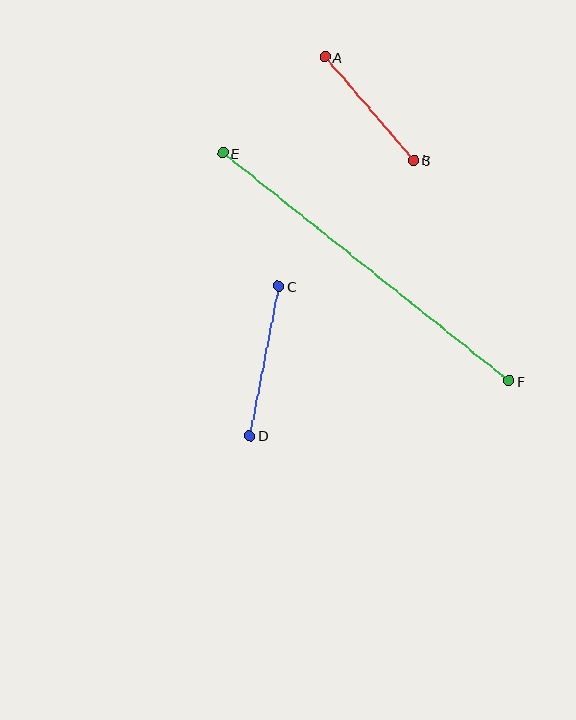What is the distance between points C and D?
The distance is approximately 152 pixels.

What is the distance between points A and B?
The distance is approximately 136 pixels.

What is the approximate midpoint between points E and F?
The midpoint is at approximately (366, 267) pixels.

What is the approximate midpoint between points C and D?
The midpoint is at approximately (264, 361) pixels.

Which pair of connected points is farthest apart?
Points E and F are farthest apart.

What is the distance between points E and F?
The distance is approximately 366 pixels.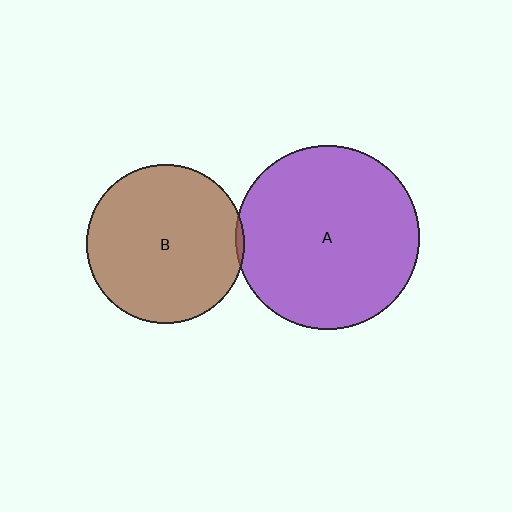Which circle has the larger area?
Circle A (purple).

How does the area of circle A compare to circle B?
Approximately 1.3 times.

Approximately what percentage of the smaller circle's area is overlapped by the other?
Approximately 5%.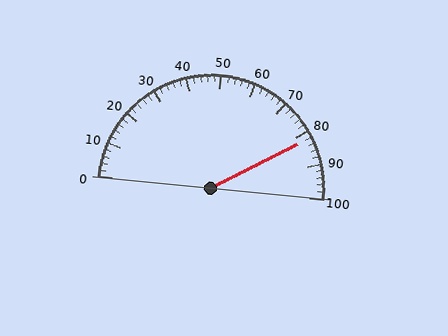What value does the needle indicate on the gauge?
The needle indicates approximately 82.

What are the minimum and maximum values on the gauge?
The gauge ranges from 0 to 100.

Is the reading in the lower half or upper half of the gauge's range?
The reading is in the upper half of the range (0 to 100).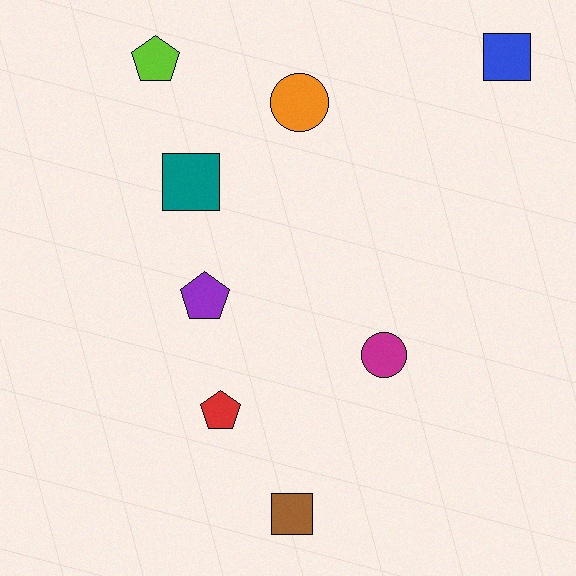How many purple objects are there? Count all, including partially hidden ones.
There is 1 purple object.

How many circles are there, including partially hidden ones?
There are 2 circles.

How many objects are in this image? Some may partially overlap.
There are 8 objects.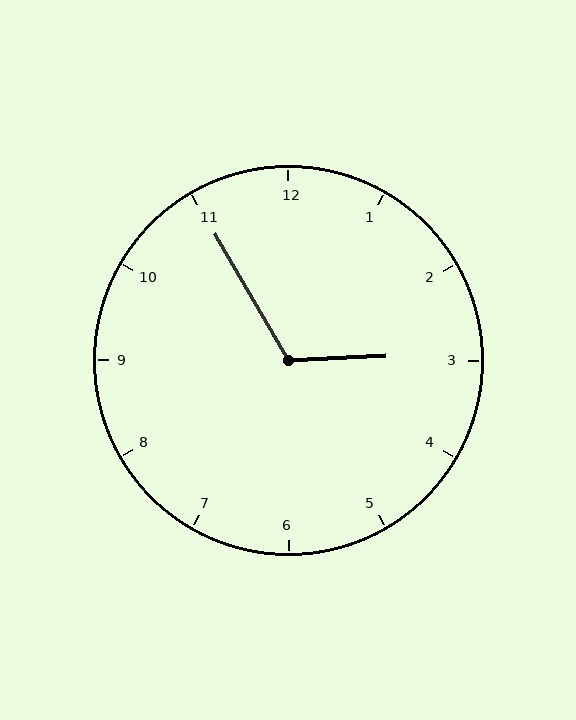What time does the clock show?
2:55.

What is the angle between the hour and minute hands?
Approximately 118 degrees.